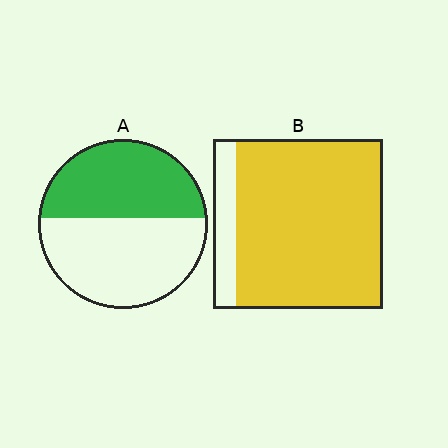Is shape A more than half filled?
No.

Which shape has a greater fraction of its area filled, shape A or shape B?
Shape B.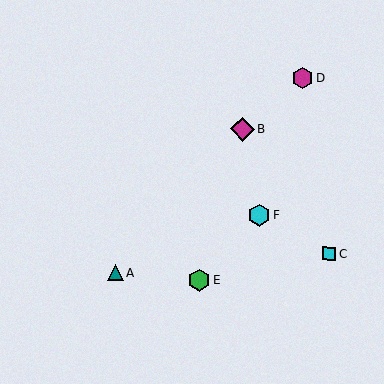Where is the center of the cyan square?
The center of the cyan square is at (330, 253).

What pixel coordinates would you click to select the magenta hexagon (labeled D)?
Click at (303, 78) to select the magenta hexagon D.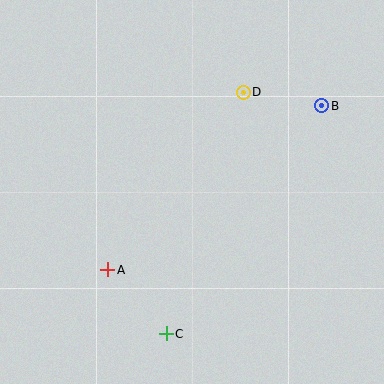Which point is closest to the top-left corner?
Point D is closest to the top-left corner.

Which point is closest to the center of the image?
Point D at (243, 92) is closest to the center.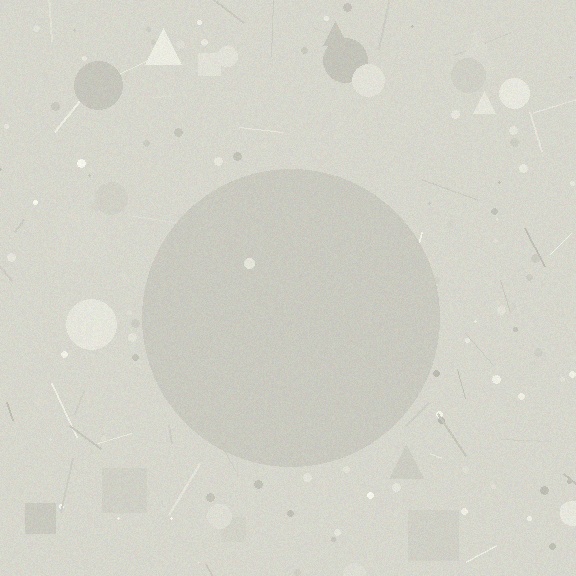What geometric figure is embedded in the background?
A circle is embedded in the background.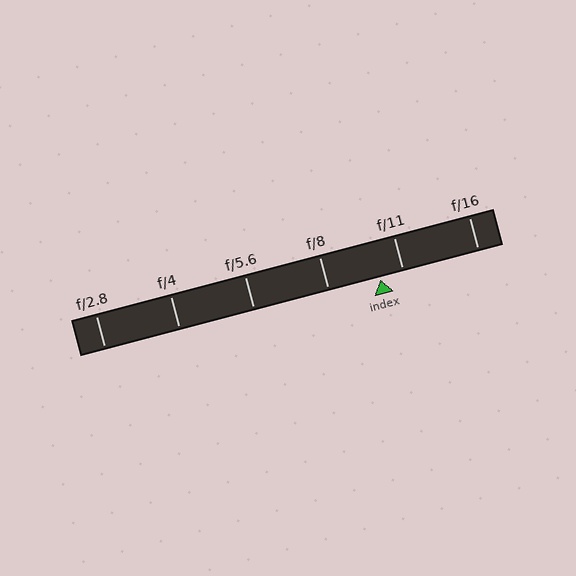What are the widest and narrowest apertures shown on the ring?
The widest aperture shown is f/2.8 and the narrowest is f/16.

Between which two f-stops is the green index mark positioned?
The index mark is between f/8 and f/11.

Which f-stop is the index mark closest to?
The index mark is closest to f/11.